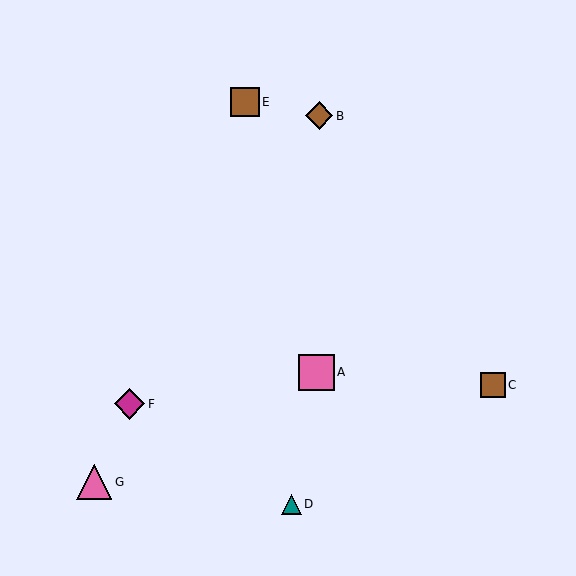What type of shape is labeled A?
Shape A is a pink square.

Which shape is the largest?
The pink square (labeled A) is the largest.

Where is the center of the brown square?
The center of the brown square is at (493, 385).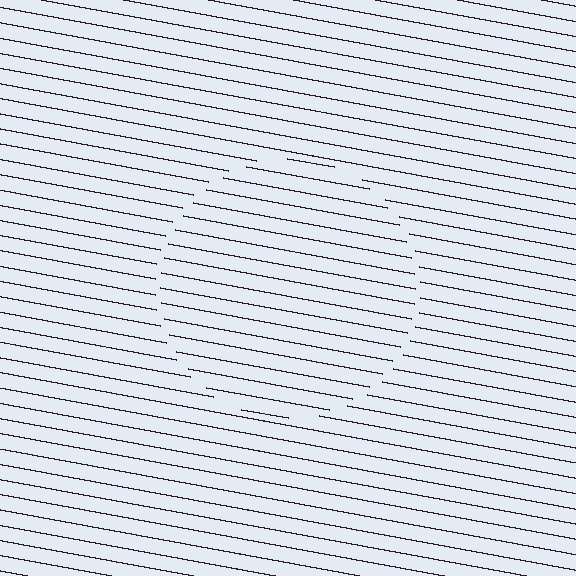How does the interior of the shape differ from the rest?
The interior of the shape contains the same grating, shifted by half a period — the contour is defined by the phase discontinuity where line-ends from the inner and outer gratings abut.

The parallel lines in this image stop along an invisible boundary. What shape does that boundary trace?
An illusory circle. The interior of the shape contains the same grating, shifted by half a period — the contour is defined by the phase discontinuity where line-ends from the inner and outer gratings abut.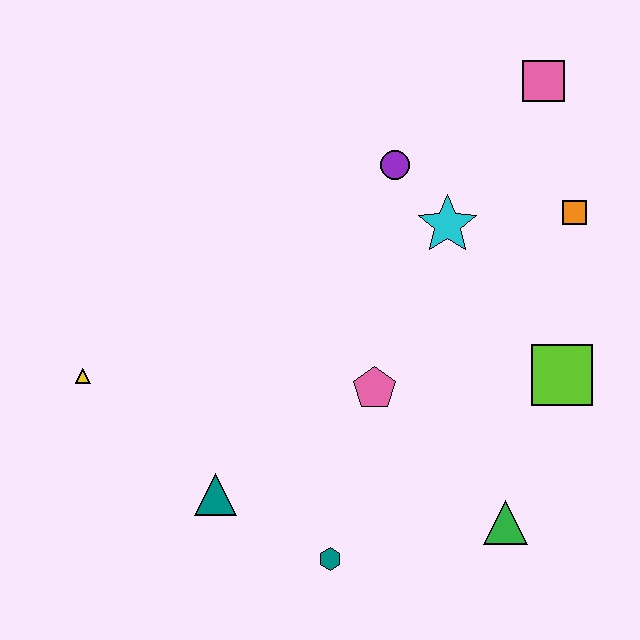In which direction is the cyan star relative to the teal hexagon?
The cyan star is above the teal hexagon.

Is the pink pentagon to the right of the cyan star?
No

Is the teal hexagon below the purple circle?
Yes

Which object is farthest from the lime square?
The yellow triangle is farthest from the lime square.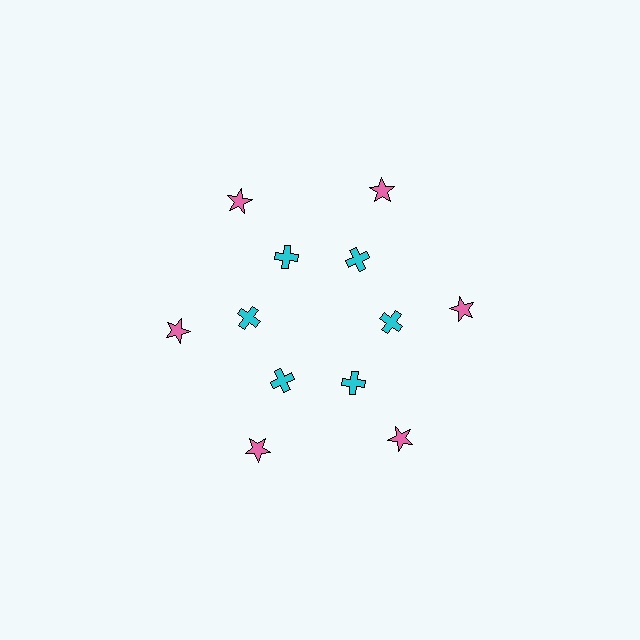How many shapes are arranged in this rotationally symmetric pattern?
There are 12 shapes, arranged in 6 groups of 2.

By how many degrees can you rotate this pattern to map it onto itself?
The pattern maps onto itself every 60 degrees of rotation.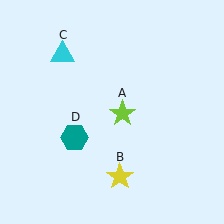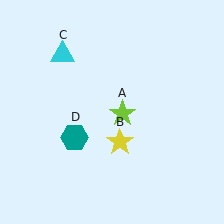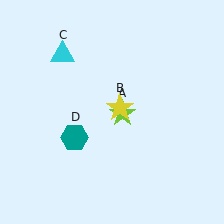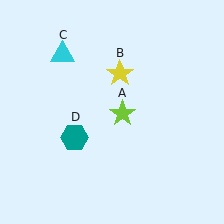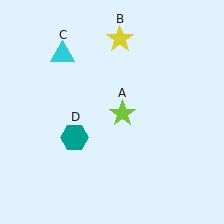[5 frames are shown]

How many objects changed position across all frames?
1 object changed position: yellow star (object B).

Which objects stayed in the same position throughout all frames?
Lime star (object A) and cyan triangle (object C) and teal hexagon (object D) remained stationary.